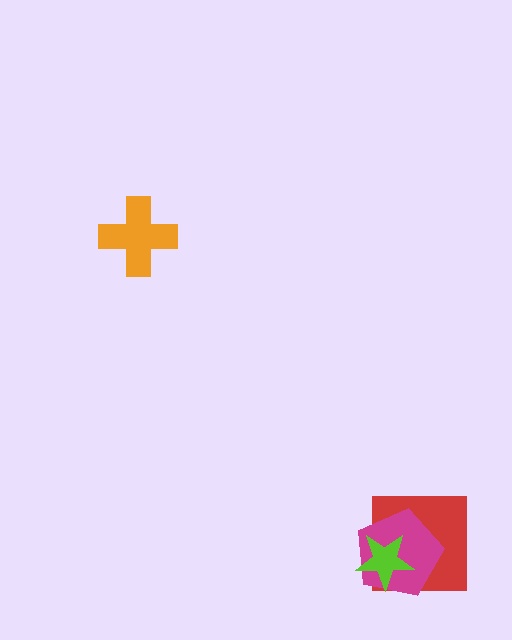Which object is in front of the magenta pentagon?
The lime star is in front of the magenta pentagon.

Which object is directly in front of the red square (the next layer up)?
The magenta pentagon is directly in front of the red square.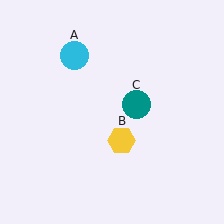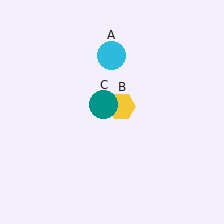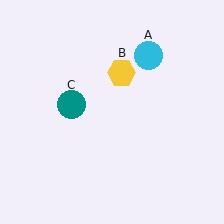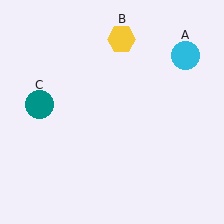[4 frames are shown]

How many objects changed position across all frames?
3 objects changed position: cyan circle (object A), yellow hexagon (object B), teal circle (object C).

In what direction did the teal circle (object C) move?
The teal circle (object C) moved left.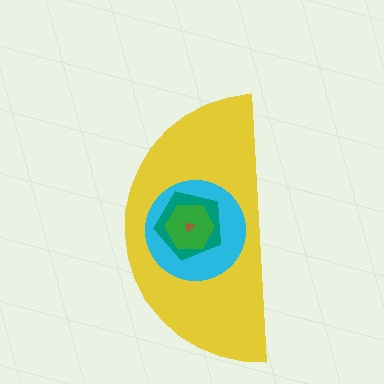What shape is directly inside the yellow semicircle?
The cyan circle.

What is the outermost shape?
The yellow semicircle.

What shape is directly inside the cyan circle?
The teal pentagon.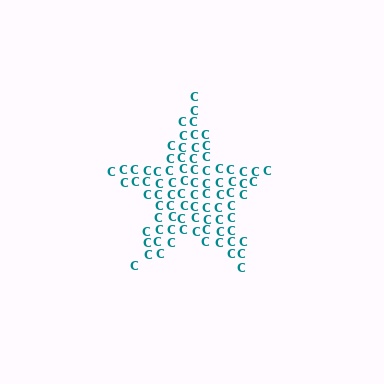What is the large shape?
The large shape is a star.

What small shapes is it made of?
It is made of small letter C's.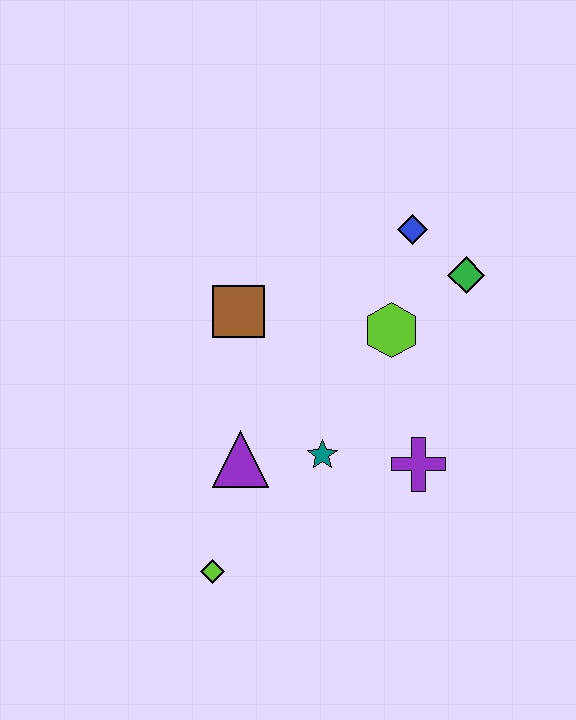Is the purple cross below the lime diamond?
No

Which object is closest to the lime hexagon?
The green diamond is closest to the lime hexagon.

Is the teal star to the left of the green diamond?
Yes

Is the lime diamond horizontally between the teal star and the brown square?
No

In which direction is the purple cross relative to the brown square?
The purple cross is to the right of the brown square.